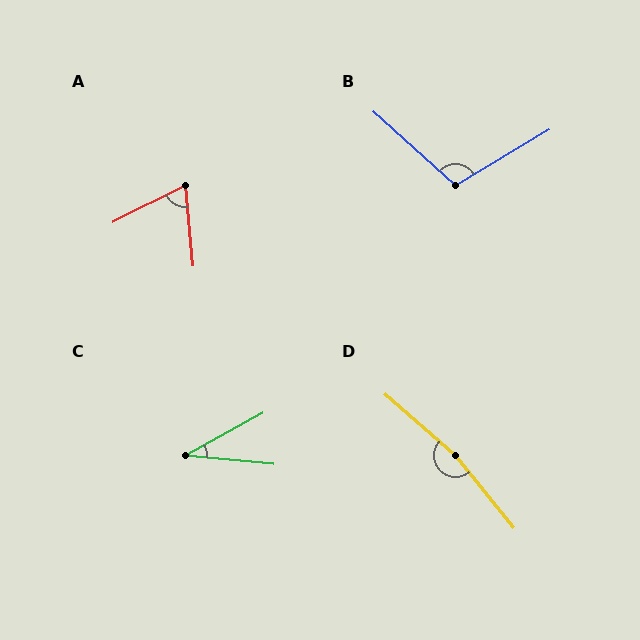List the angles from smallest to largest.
C (34°), A (69°), B (107°), D (170°).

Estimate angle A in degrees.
Approximately 69 degrees.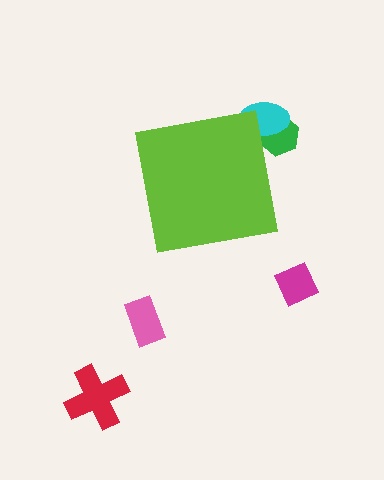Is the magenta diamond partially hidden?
No, the magenta diamond is fully visible.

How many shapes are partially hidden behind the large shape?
2 shapes are partially hidden.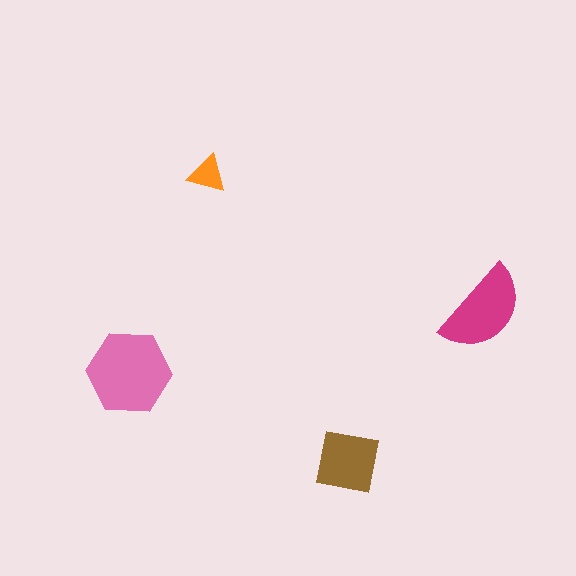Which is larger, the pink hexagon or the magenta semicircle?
The pink hexagon.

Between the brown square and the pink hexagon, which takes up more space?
The pink hexagon.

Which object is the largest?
The pink hexagon.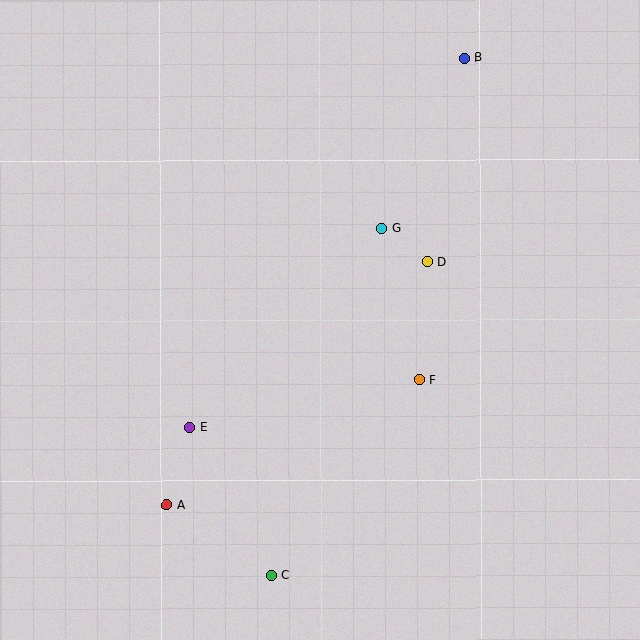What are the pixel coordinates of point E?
Point E is at (190, 428).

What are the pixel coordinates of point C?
Point C is at (271, 575).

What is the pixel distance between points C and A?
The distance between C and A is 126 pixels.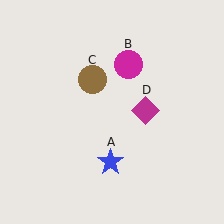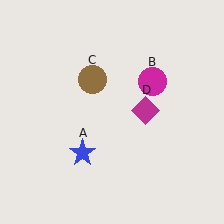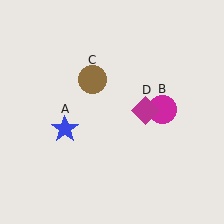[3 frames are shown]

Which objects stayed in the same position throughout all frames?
Brown circle (object C) and magenta diamond (object D) remained stationary.